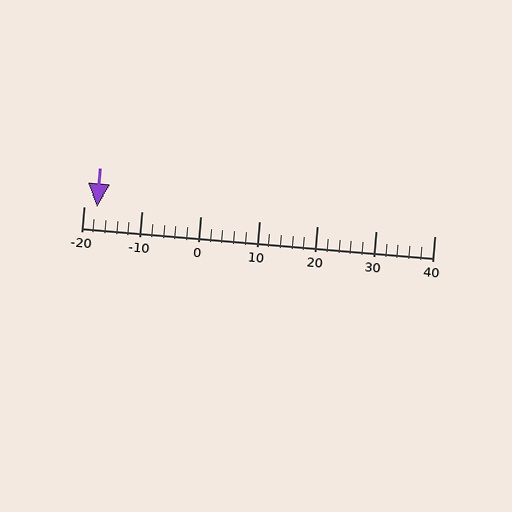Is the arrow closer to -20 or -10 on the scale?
The arrow is closer to -20.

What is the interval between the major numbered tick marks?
The major tick marks are spaced 10 units apart.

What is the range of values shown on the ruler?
The ruler shows values from -20 to 40.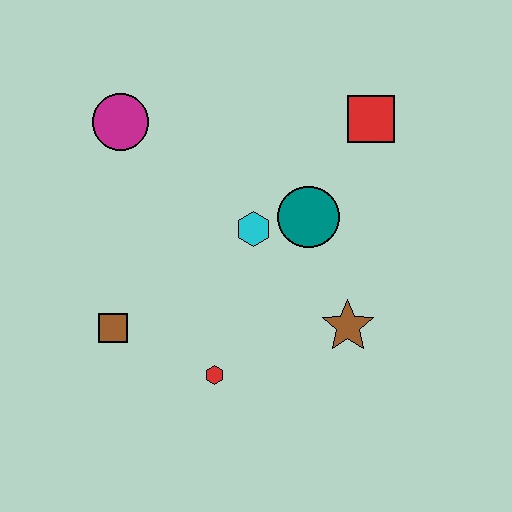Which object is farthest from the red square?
The brown square is farthest from the red square.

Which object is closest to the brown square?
The red hexagon is closest to the brown square.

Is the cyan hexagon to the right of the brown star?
No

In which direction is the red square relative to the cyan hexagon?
The red square is to the right of the cyan hexagon.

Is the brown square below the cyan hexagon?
Yes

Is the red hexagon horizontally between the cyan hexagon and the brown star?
No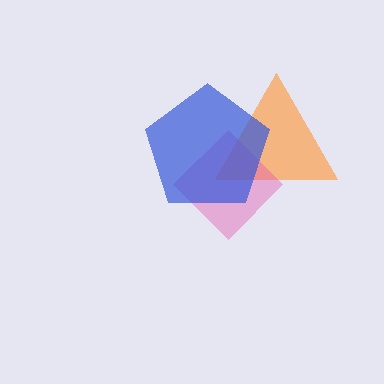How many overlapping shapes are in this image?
There are 3 overlapping shapes in the image.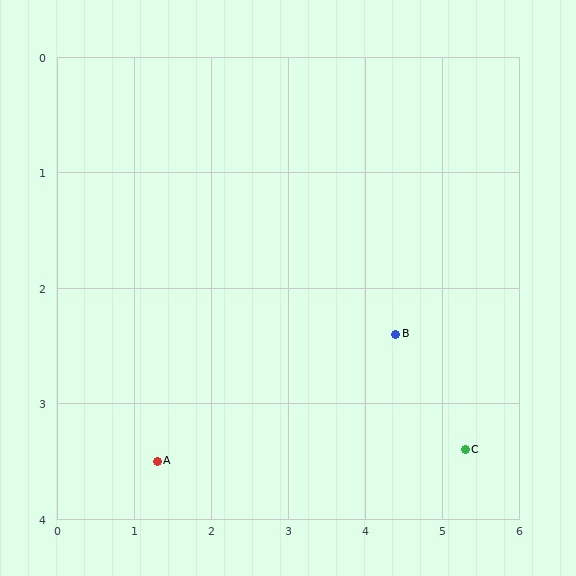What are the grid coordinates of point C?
Point C is at approximately (5.3, 3.4).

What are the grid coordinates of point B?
Point B is at approximately (4.4, 2.4).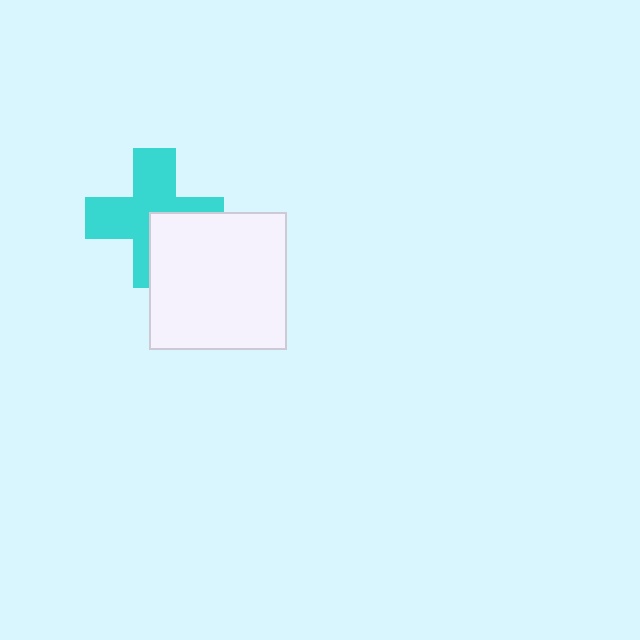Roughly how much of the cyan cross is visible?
Most of it is visible (roughly 67%).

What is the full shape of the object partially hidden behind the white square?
The partially hidden object is a cyan cross.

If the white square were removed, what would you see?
You would see the complete cyan cross.